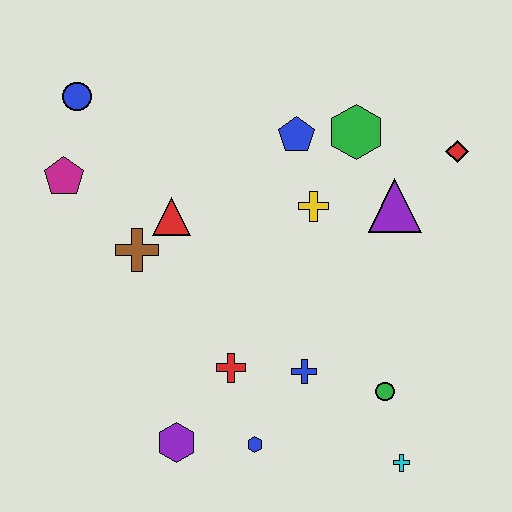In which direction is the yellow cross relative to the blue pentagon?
The yellow cross is below the blue pentagon.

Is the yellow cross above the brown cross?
Yes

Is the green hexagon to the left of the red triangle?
No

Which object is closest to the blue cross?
The red cross is closest to the blue cross.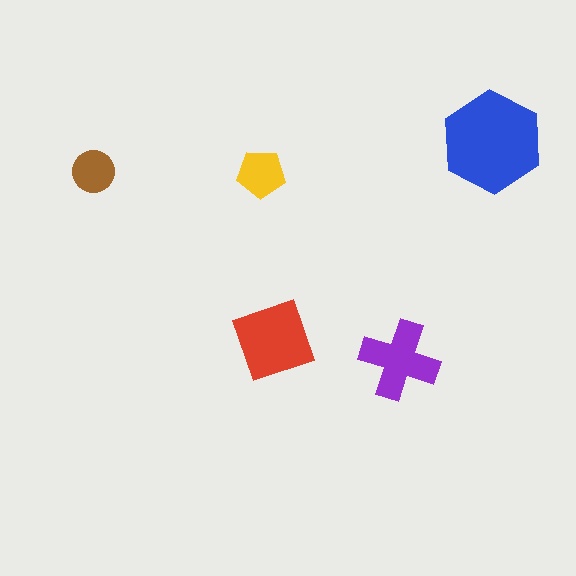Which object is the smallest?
The brown circle.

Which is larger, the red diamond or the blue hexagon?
The blue hexagon.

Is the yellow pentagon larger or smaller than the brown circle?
Larger.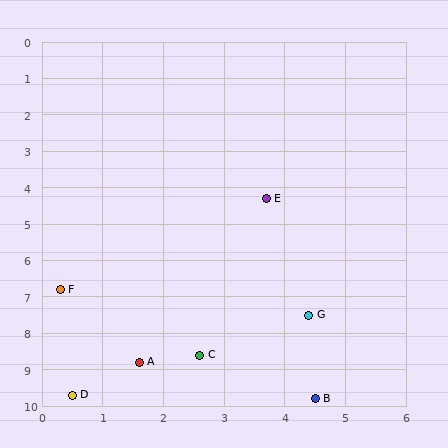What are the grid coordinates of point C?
Point C is at approximately (2.6, 8.6).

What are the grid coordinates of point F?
Point F is at approximately (0.3, 6.8).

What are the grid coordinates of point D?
Point D is at approximately (0.5, 9.7).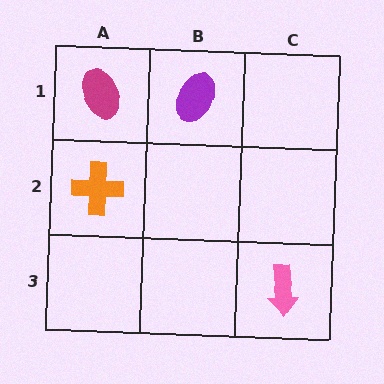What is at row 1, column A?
A magenta ellipse.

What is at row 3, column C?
A pink arrow.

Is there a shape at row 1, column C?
No, that cell is empty.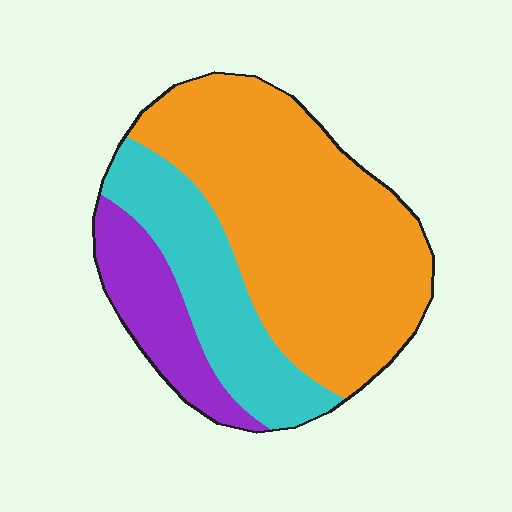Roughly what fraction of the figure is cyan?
Cyan takes up about one quarter (1/4) of the figure.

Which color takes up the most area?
Orange, at roughly 60%.